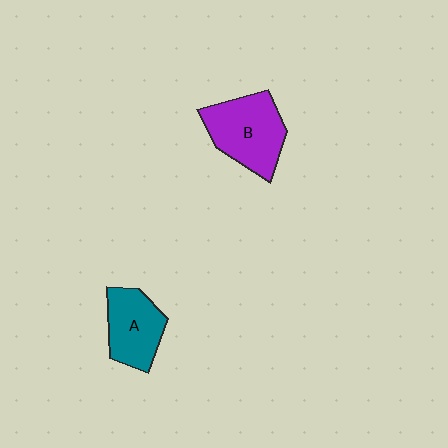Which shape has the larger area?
Shape B (purple).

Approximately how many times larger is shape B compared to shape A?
Approximately 1.3 times.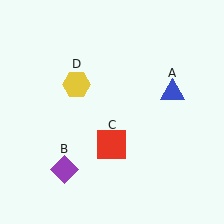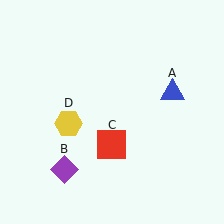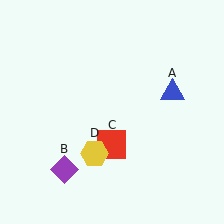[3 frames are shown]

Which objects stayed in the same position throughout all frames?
Blue triangle (object A) and purple diamond (object B) and red square (object C) remained stationary.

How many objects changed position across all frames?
1 object changed position: yellow hexagon (object D).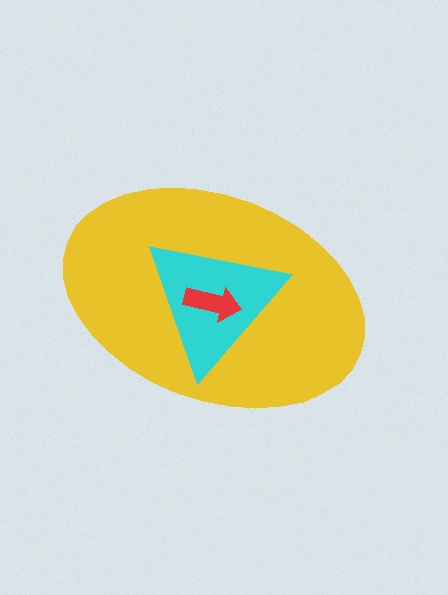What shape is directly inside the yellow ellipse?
The cyan triangle.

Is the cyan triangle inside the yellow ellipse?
Yes.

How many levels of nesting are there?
3.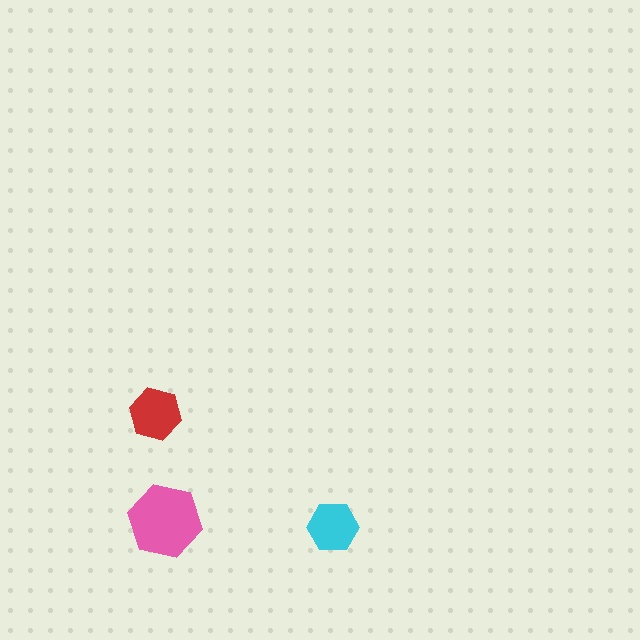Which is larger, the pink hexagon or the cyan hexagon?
The pink one.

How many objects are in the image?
There are 3 objects in the image.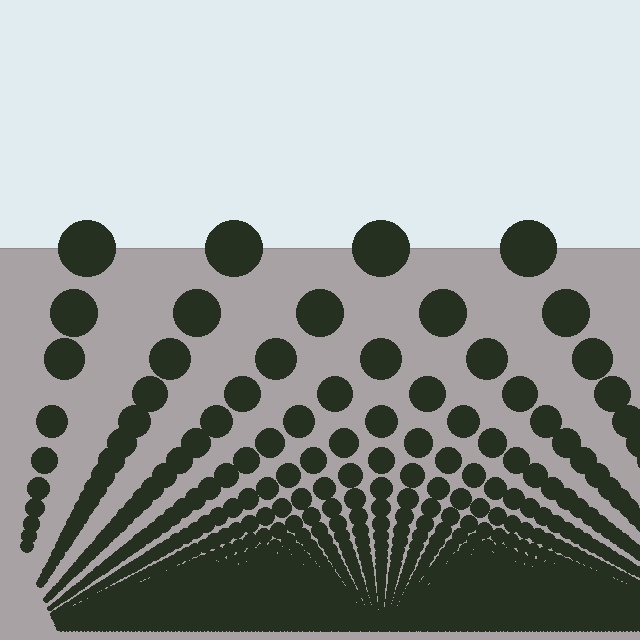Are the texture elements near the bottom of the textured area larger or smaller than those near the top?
Smaller. The gradient is inverted — elements near the bottom are smaller and denser.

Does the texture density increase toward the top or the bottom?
Density increases toward the bottom.